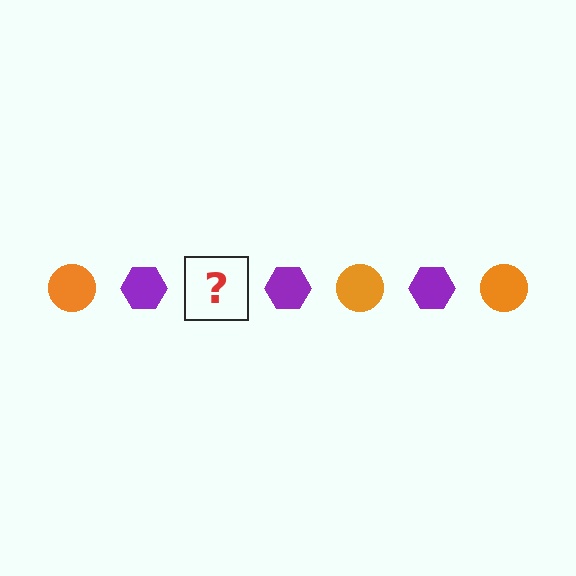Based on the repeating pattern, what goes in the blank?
The blank should be an orange circle.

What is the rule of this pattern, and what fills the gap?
The rule is that the pattern alternates between orange circle and purple hexagon. The gap should be filled with an orange circle.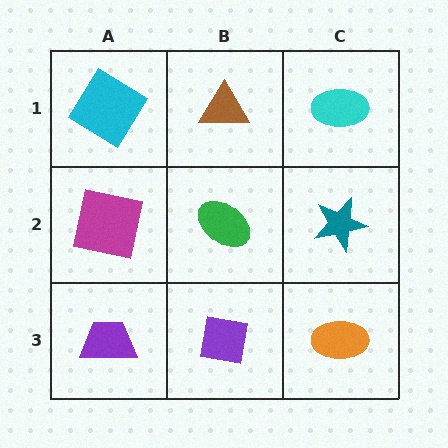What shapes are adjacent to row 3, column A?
A magenta square (row 2, column A), a purple square (row 3, column B).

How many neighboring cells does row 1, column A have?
2.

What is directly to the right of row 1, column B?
A cyan ellipse.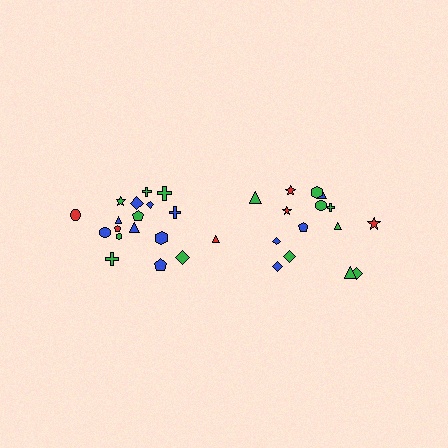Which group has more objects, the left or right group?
The left group.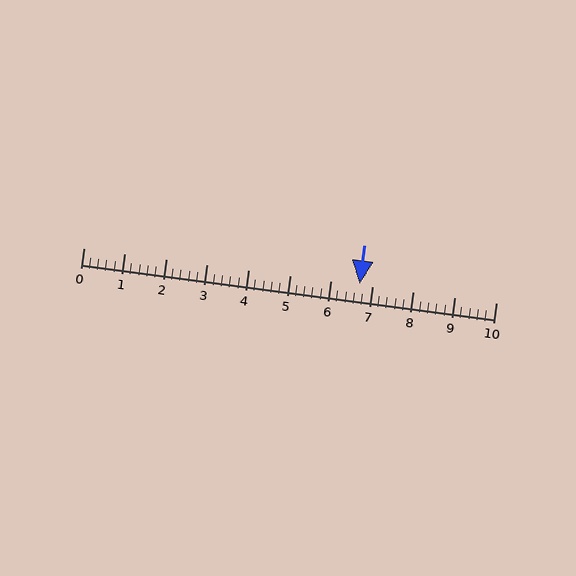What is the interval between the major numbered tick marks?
The major tick marks are spaced 1 units apart.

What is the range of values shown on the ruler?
The ruler shows values from 0 to 10.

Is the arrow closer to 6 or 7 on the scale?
The arrow is closer to 7.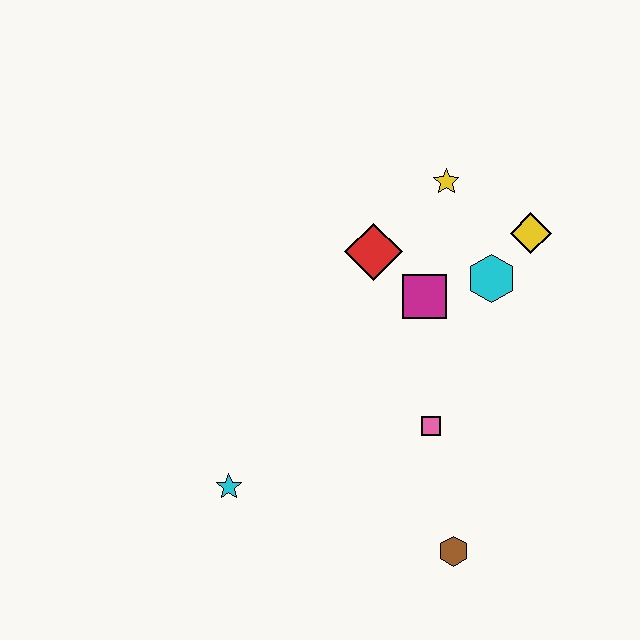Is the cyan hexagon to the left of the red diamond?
No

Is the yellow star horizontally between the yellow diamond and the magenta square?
Yes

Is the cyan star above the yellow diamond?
No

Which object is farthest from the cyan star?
The yellow diamond is farthest from the cyan star.